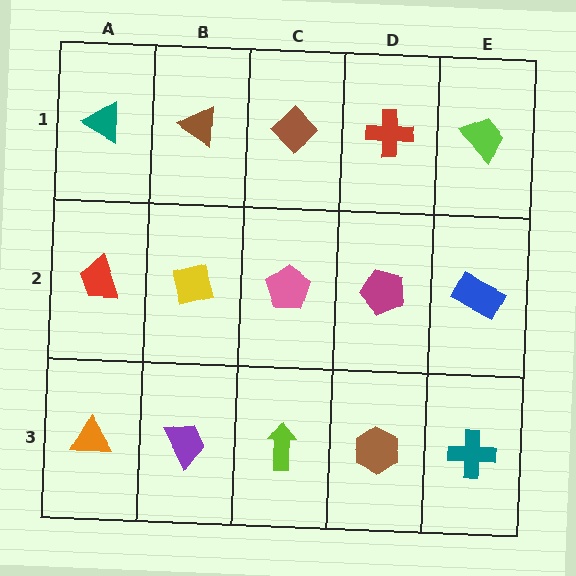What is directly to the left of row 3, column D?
A lime arrow.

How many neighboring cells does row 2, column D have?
4.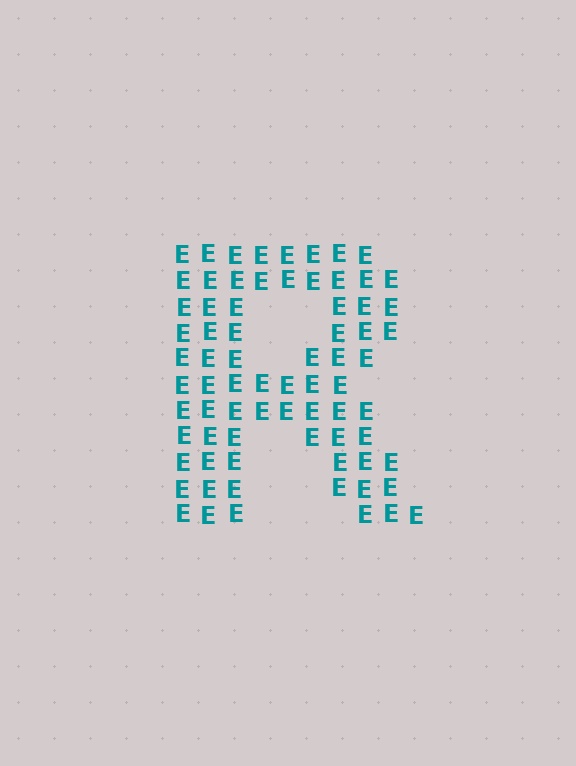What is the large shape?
The large shape is the letter R.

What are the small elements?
The small elements are letter E's.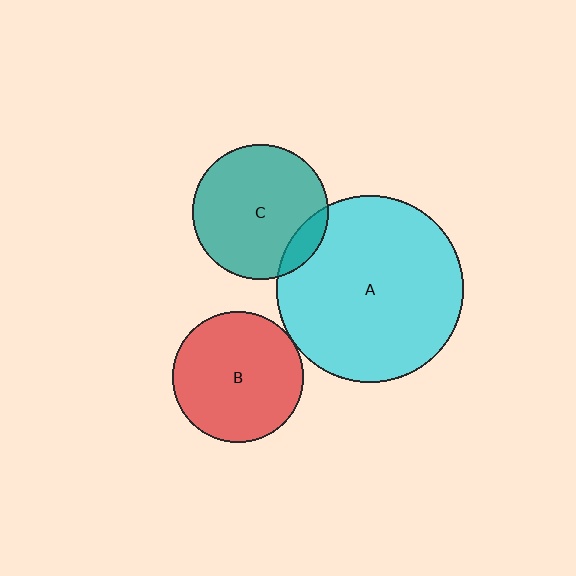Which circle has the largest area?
Circle A (cyan).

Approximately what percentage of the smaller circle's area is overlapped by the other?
Approximately 5%.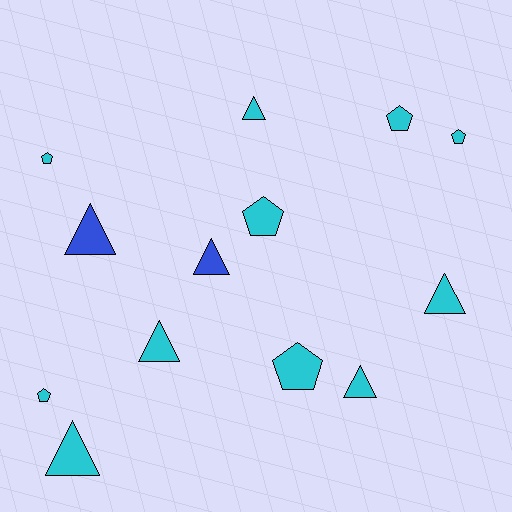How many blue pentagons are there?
There are no blue pentagons.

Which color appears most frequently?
Cyan, with 11 objects.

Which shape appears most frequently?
Triangle, with 7 objects.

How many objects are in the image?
There are 13 objects.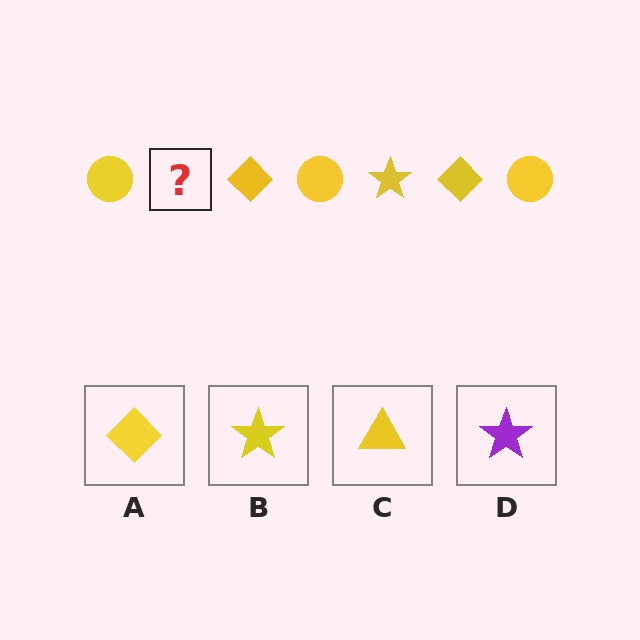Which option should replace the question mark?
Option B.